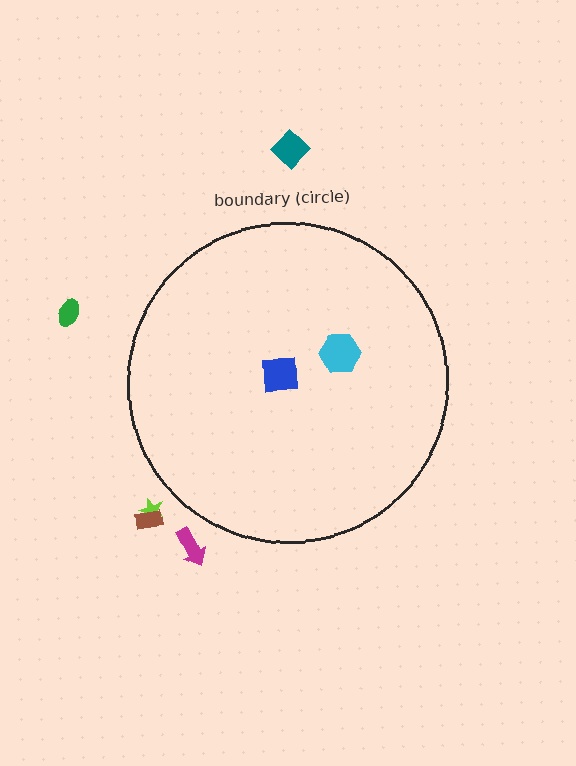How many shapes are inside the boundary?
2 inside, 5 outside.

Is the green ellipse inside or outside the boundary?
Outside.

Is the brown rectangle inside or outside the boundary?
Outside.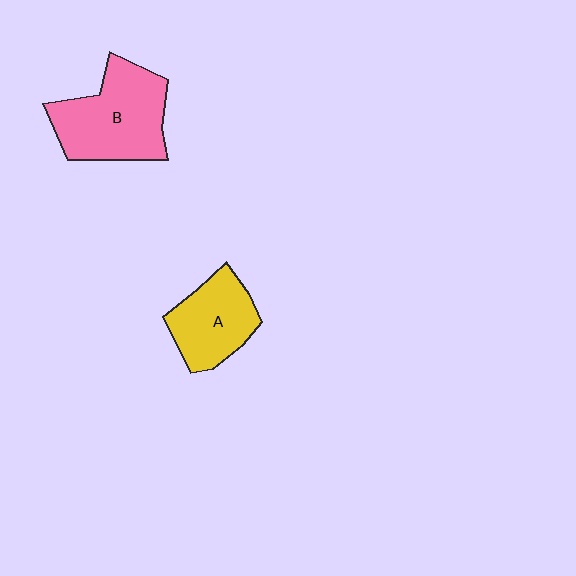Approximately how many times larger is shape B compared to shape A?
Approximately 1.4 times.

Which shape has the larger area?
Shape B (pink).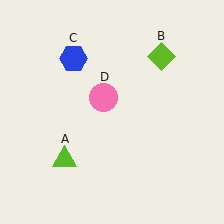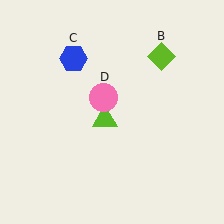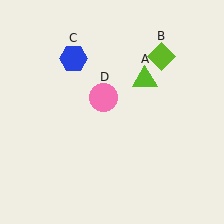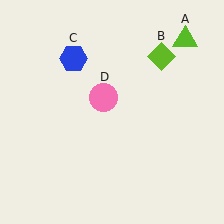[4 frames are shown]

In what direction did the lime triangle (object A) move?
The lime triangle (object A) moved up and to the right.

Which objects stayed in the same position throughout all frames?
Lime diamond (object B) and blue hexagon (object C) and pink circle (object D) remained stationary.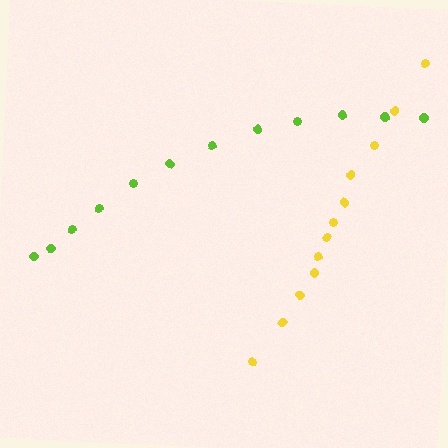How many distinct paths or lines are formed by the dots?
There are 2 distinct paths.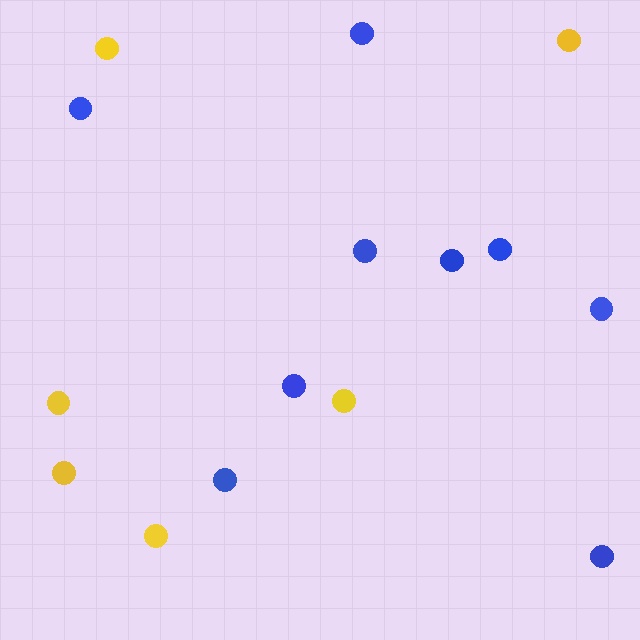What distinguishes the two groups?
There are 2 groups: one group of blue circles (9) and one group of yellow circles (6).